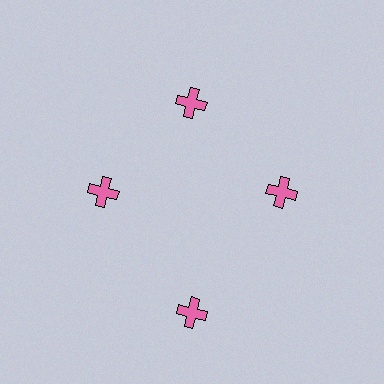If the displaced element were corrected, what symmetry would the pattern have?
It would have 4-fold rotational symmetry — the pattern would map onto itself every 90 degrees.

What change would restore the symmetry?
The symmetry would be restored by moving it inward, back onto the ring so that all 4 crosses sit at equal angles and equal distance from the center.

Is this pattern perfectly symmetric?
No. The 4 pink crosses are arranged in a ring, but one element near the 6 o'clock position is pushed outward from the center, breaking the 4-fold rotational symmetry.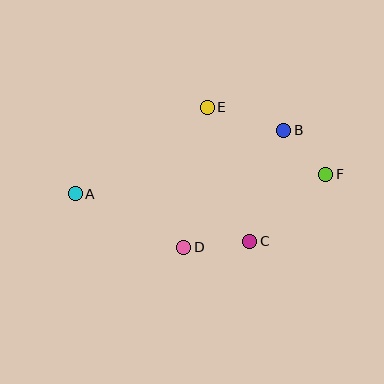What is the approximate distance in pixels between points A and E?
The distance between A and E is approximately 158 pixels.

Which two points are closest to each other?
Points B and F are closest to each other.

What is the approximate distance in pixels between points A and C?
The distance between A and C is approximately 181 pixels.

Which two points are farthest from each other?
Points A and F are farthest from each other.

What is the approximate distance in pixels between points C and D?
The distance between C and D is approximately 66 pixels.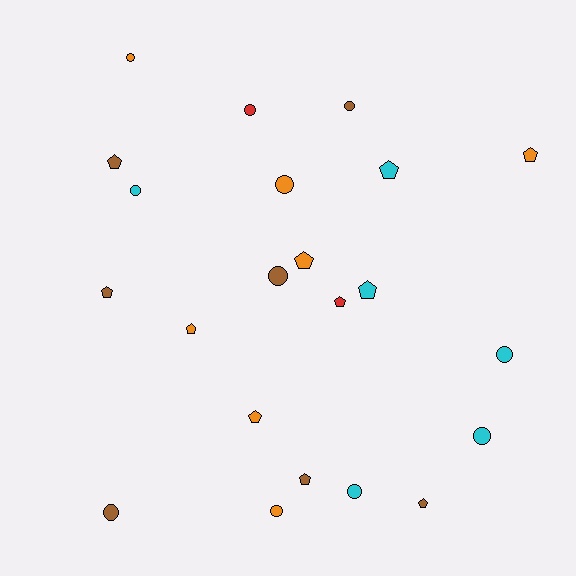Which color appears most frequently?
Brown, with 7 objects.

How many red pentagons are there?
There is 1 red pentagon.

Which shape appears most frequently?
Pentagon, with 11 objects.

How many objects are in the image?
There are 22 objects.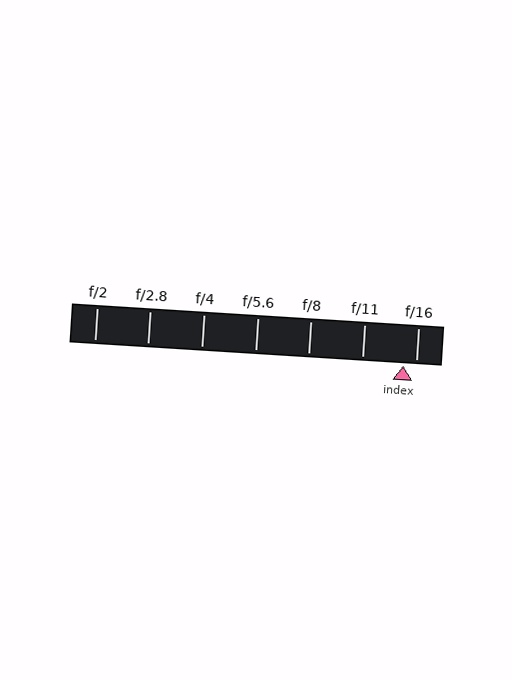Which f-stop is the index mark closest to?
The index mark is closest to f/16.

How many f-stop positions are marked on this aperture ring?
There are 7 f-stop positions marked.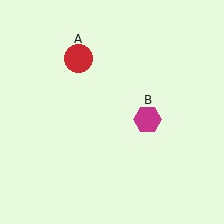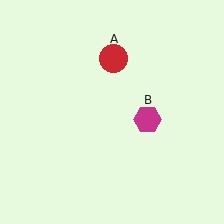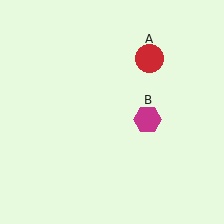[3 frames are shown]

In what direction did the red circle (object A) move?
The red circle (object A) moved right.